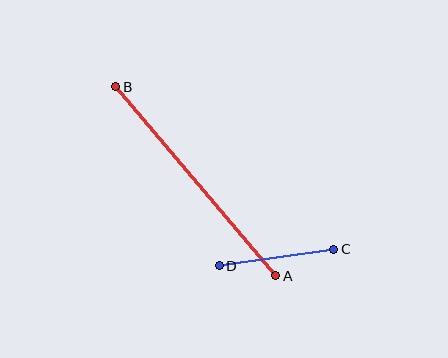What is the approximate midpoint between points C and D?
The midpoint is at approximately (277, 257) pixels.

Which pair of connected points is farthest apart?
Points A and B are farthest apart.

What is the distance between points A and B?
The distance is approximately 247 pixels.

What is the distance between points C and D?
The distance is approximately 116 pixels.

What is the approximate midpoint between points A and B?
The midpoint is at approximately (196, 181) pixels.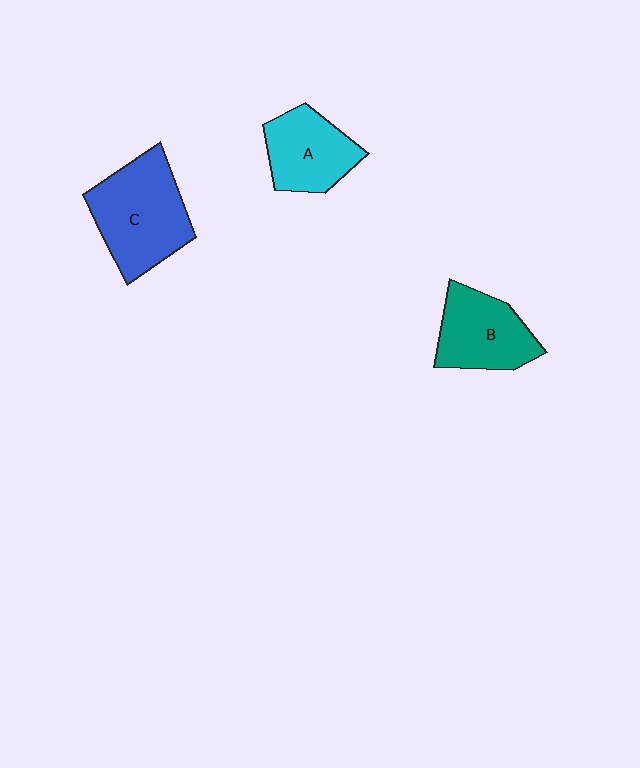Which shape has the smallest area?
Shape A (cyan).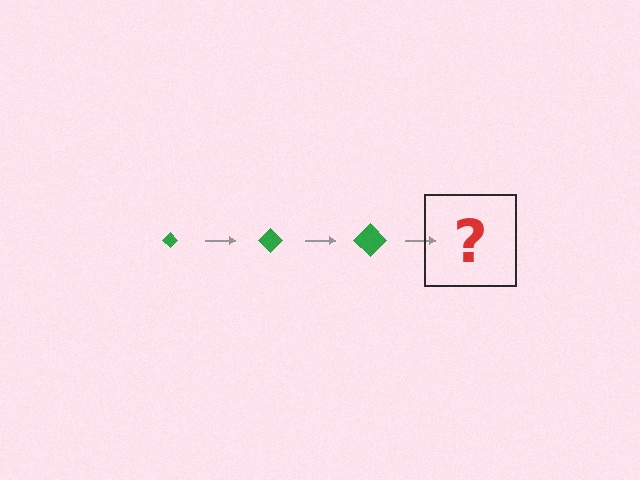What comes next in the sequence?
The next element should be a green diamond, larger than the previous one.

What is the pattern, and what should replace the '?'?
The pattern is that the diamond gets progressively larger each step. The '?' should be a green diamond, larger than the previous one.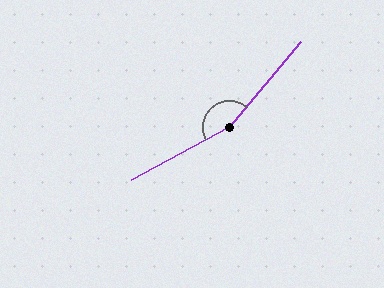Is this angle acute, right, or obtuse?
It is obtuse.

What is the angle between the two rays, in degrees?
Approximately 158 degrees.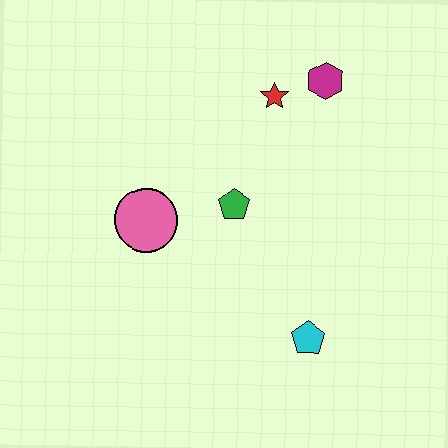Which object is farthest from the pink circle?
The magenta hexagon is farthest from the pink circle.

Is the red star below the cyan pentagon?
No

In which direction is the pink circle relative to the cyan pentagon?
The pink circle is to the left of the cyan pentagon.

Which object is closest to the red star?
The magenta hexagon is closest to the red star.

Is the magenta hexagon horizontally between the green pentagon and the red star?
No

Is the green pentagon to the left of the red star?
Yes